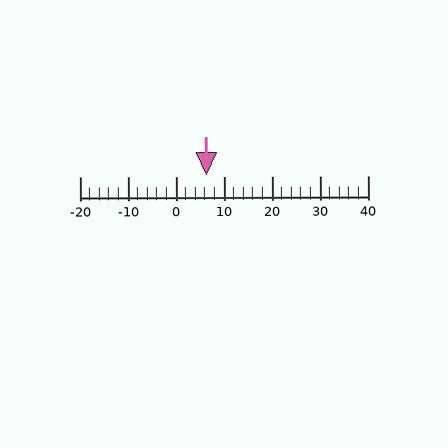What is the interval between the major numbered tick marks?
The major tick marks are spaced 10 units apart.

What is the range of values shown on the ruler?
The ruler shows values from -20 to 40.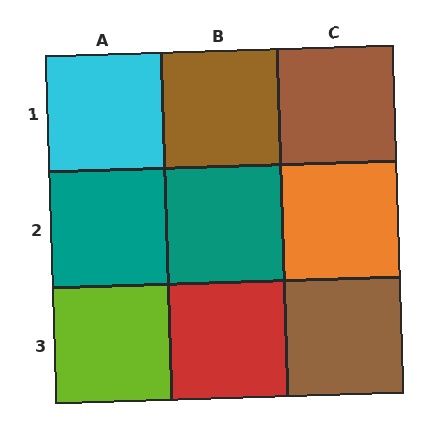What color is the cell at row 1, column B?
Brown.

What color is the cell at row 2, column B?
Teal.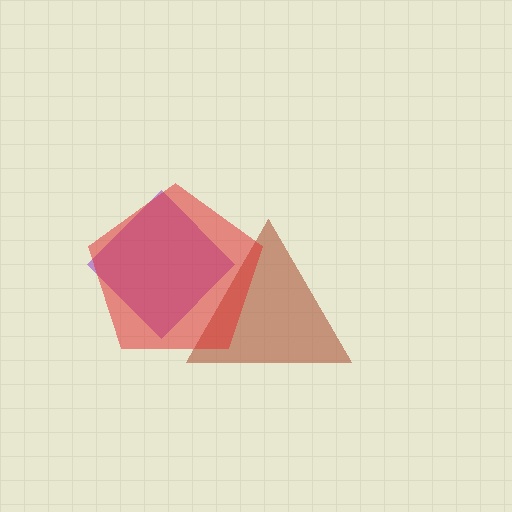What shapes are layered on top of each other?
The layered shapes are: a brown triangle, a purple diamond, a red pentagon.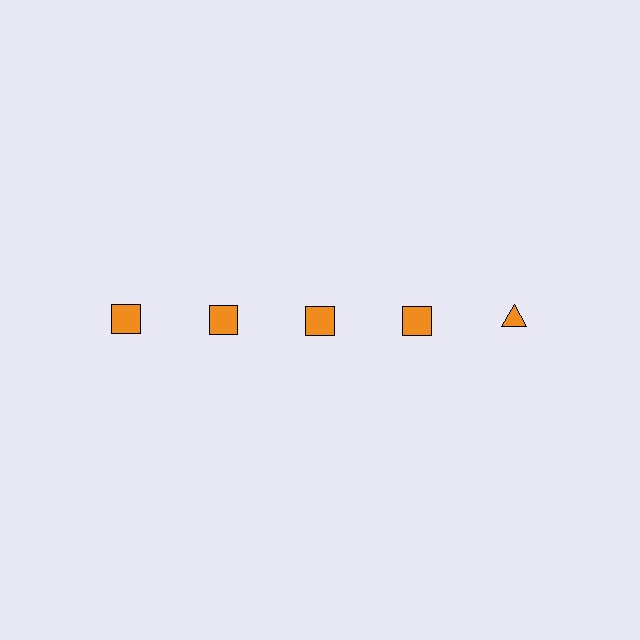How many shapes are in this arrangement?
There are 5 shapes arranged in a grid pattern.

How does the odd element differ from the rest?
It has a different shape: triangle instead of square.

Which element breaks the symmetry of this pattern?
The orange triangle in the top row, rightmost column breaks the symmetry. All other shapes are orange squares.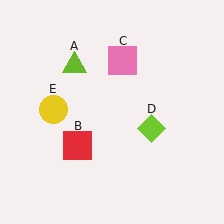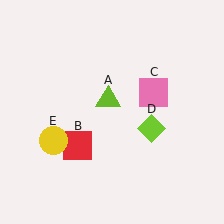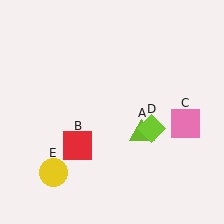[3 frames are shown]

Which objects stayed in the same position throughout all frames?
Red square (object B) and lime diamond (object D) remained stationary.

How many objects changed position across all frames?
3 objects changed position: lime triangle (object A), pink square (object C), yellow circle (object E).